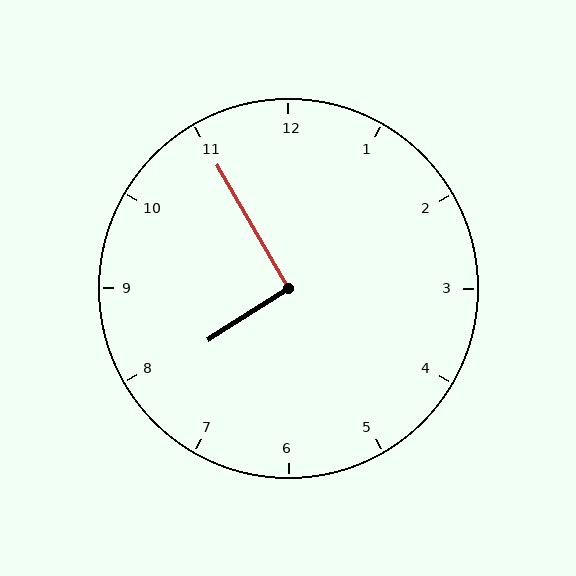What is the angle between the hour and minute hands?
Approximately 92 degrees.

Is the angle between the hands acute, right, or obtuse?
It is right.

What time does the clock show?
7:55.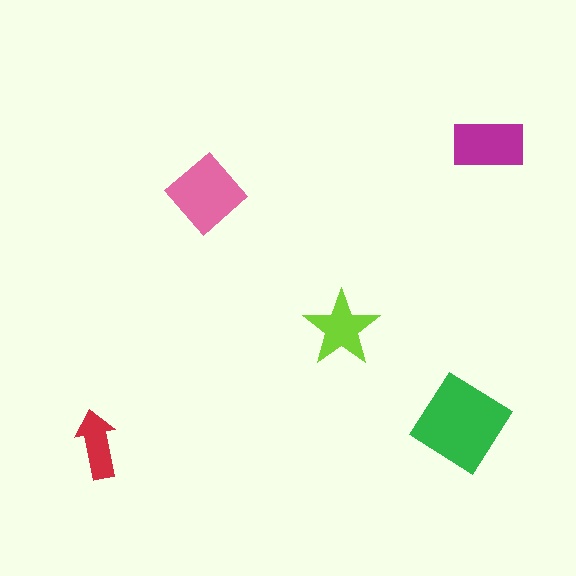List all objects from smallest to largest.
The red arrow, the lime star, the magenta rectangle, the pink diamond, the green diamond.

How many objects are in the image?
There are 5 objects in the image.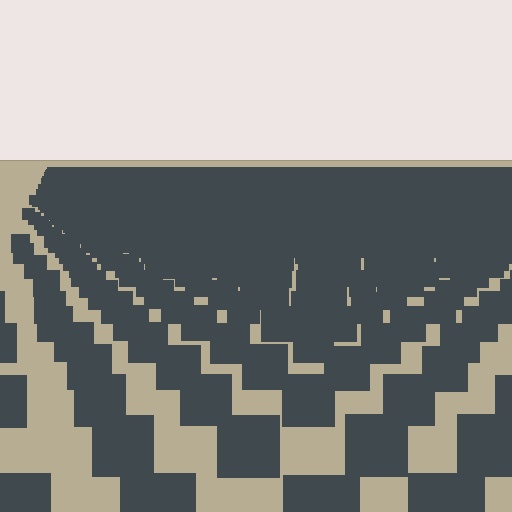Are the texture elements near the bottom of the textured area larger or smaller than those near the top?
Larger. Near the bottom, elements are closer to the viewer and appear at a bigger on-screen size.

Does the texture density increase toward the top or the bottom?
Density increases toward the top.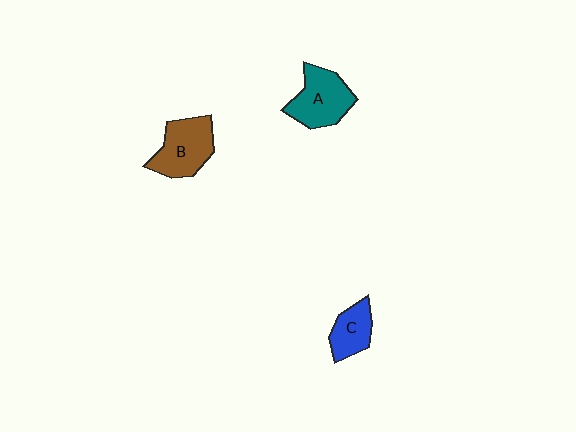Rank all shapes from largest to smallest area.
From largest to smallest: A (teal), B (brown), C (blue).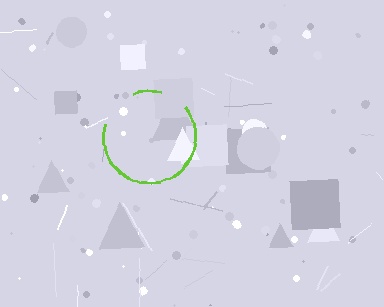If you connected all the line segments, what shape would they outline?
They would outline a circle.